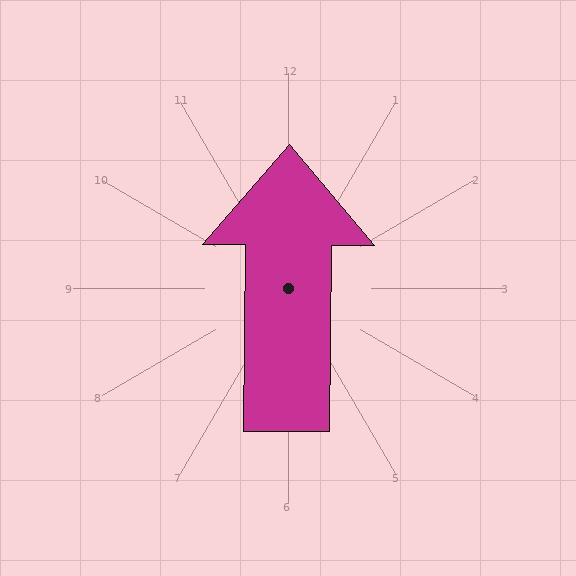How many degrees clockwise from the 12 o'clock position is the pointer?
Approximately 1 degrees.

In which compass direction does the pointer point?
North.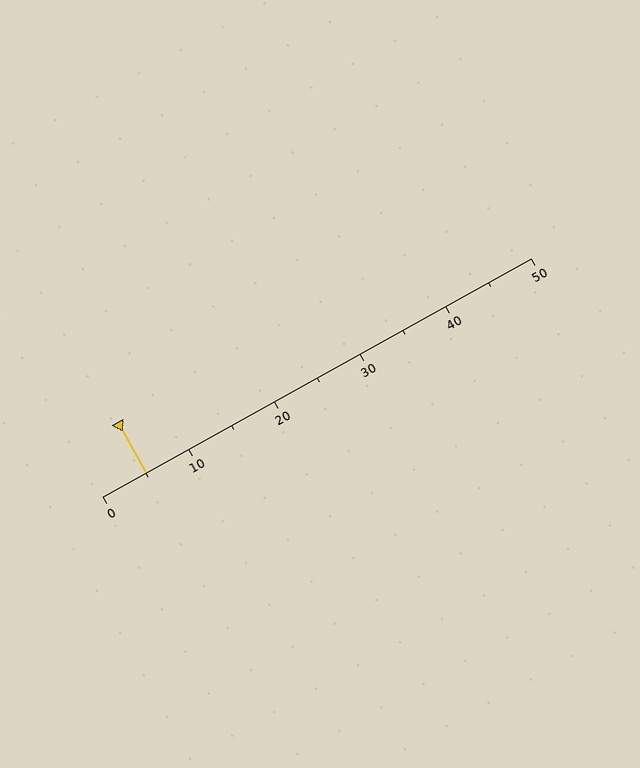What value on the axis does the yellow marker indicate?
The marker indicates approximately 5.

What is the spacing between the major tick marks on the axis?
The major ticks are spaced 10 apart.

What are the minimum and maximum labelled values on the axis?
The axis runs from 0 to 50.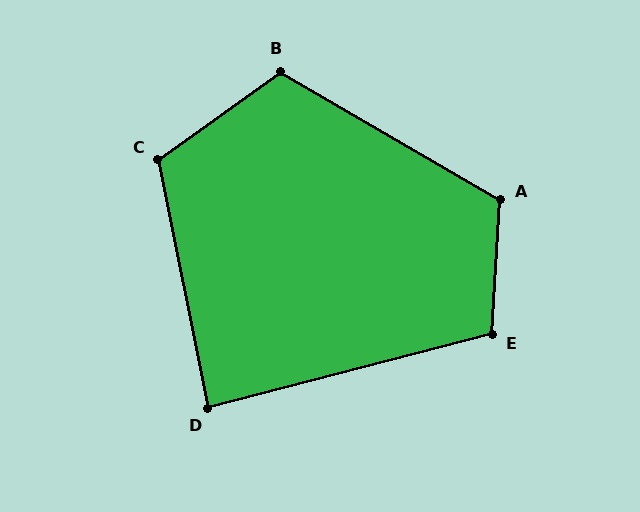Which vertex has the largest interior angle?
A, at approximately 117 degrees.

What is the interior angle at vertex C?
Approximately 114 degrees (obtuse).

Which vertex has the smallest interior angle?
D, at approximately 87 degrees.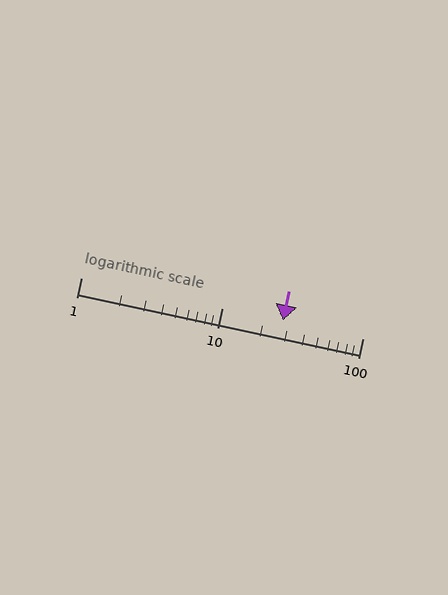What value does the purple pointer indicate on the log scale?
The pointer indicates approximately 27.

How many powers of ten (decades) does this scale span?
The scale spans 2 decades, from 1 to 100.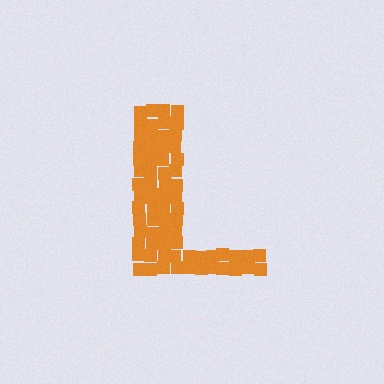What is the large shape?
The large shape is the letter L.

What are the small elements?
The small elements are squares.